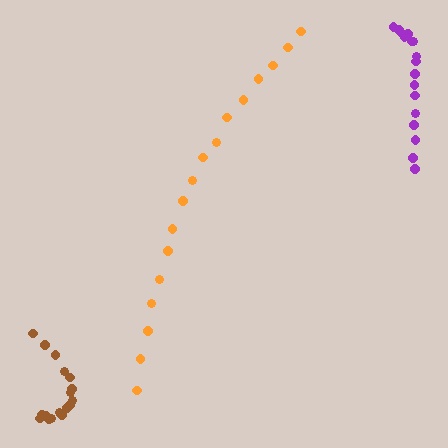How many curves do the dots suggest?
There are 3 distinct paths.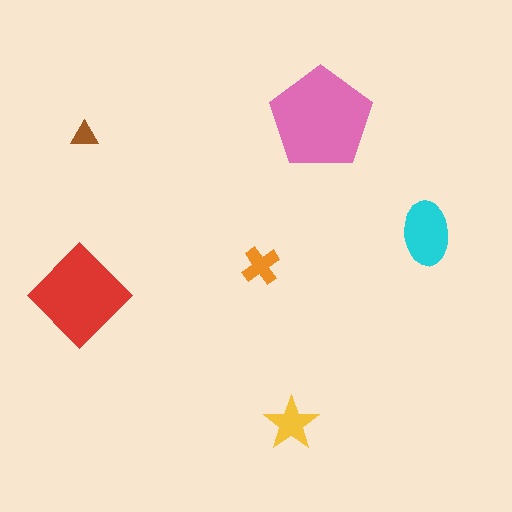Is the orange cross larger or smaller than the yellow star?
Smaller.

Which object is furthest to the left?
The red diamond is leftmost.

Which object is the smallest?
The brown triangle.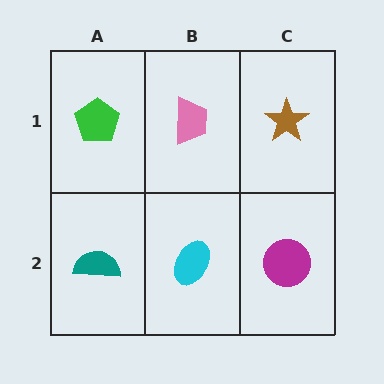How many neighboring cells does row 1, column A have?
2.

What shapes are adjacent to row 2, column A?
A green pentagon (row 1, column A), a cyan ellipse (row 2, column B).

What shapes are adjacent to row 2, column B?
A pink trapezoid (row 1, column B), a teal semicircle (row 2, column A), a magenta circle (row 2, column C).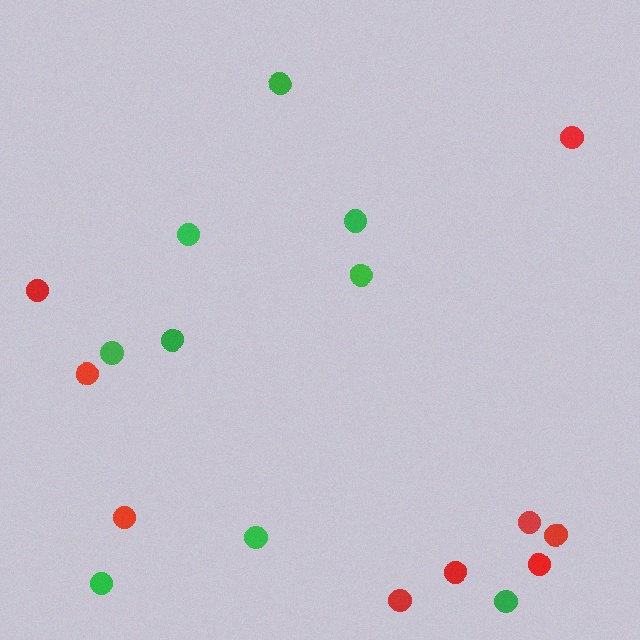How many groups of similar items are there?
There are 2 groups: one group of red circles (9) and one group of green circles (9).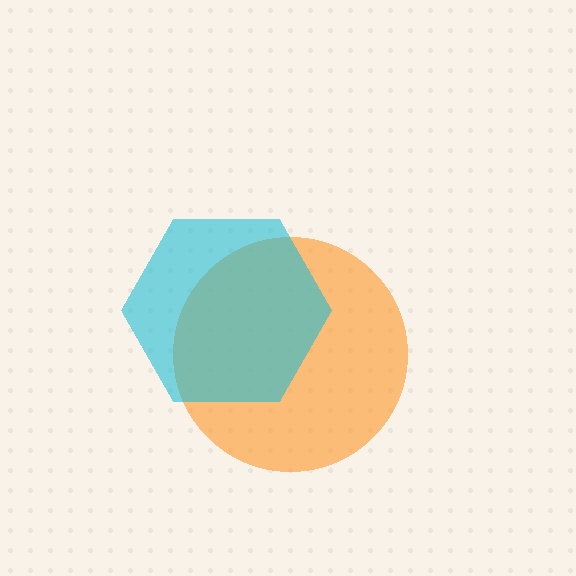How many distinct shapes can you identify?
There are 2 distinct shapes: an orange circle, a cyan hexagon.